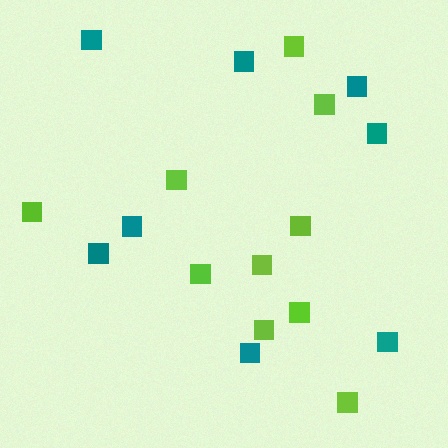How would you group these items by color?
There are 2 groups: one group of teal squares (8) and one group of lime squares (10).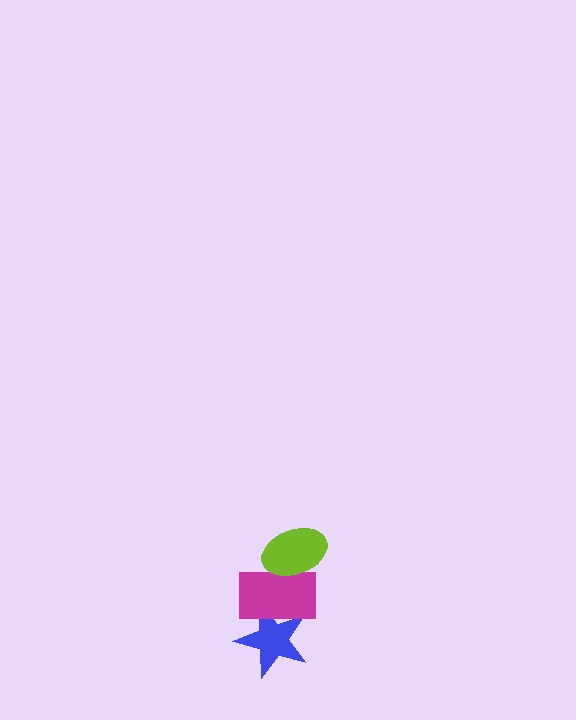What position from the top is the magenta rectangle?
The magenta rectangle is 2nd from the top.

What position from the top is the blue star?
The blue star is 3rd from the top.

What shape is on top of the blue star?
The magenta rectangle is on top of the blue star.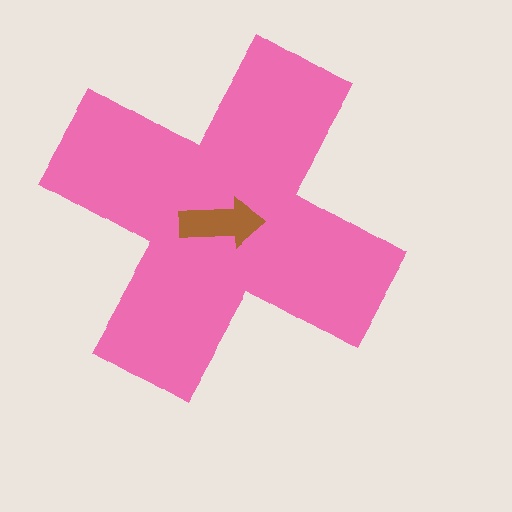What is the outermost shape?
The pink cross.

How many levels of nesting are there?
2.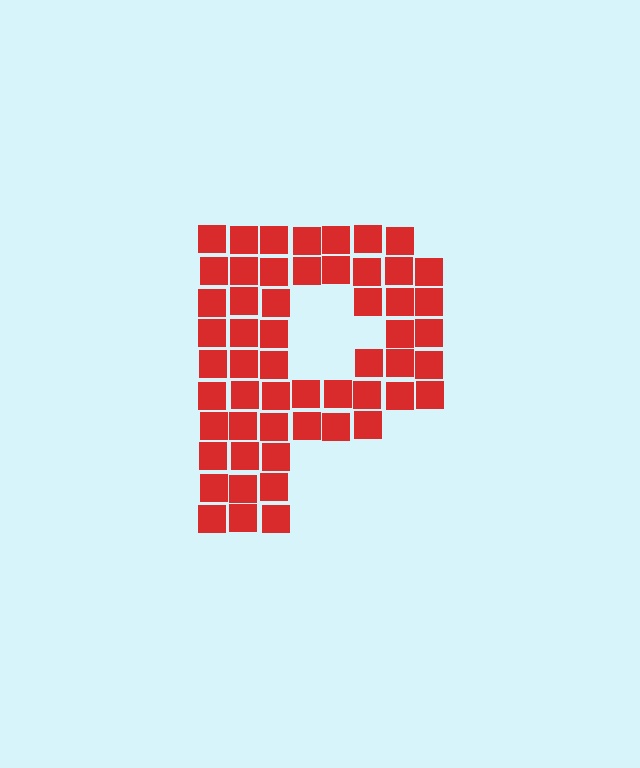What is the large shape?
The large shape is the letter P.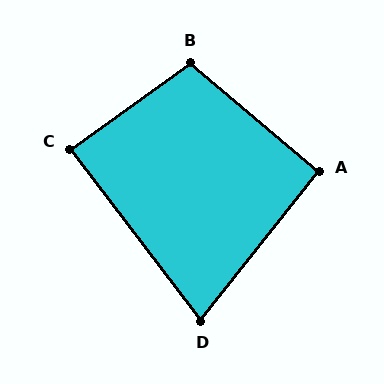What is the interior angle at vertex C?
Approximately 88 degrees (approximately right).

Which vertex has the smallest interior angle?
D, at approximately 76 degrees.